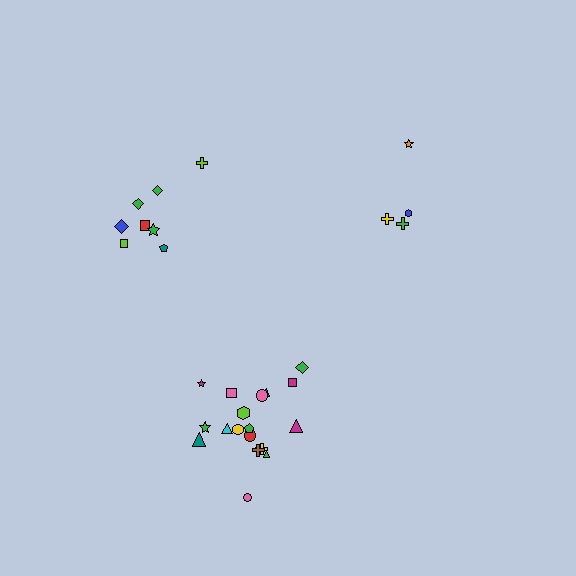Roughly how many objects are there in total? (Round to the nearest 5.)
Roughly 30 objects in total.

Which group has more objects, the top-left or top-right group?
The top-left group.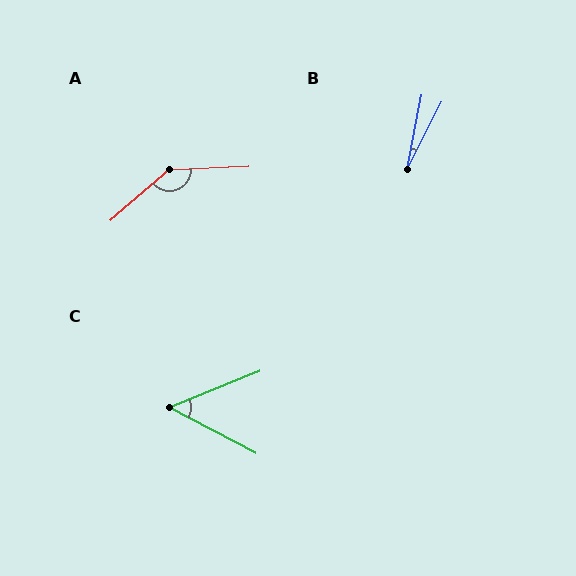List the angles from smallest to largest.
B (16°), C (50°), A (142°).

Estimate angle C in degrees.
Approximately 50 degrees.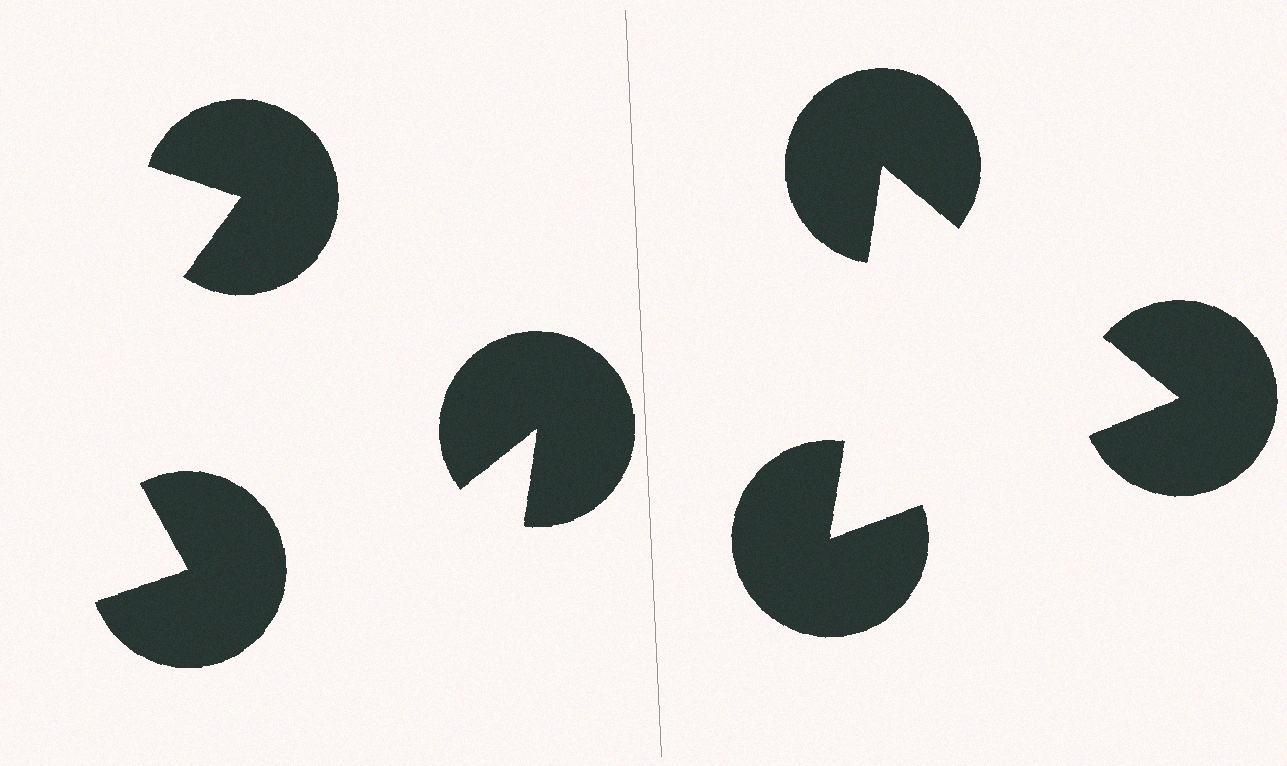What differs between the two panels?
The pac-man discs are positioned identically on both sides; only the wedge orientations differ. On the right they align to a triangle; on the left they are misaligned.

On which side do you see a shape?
An illusory triangle appears on the right side. On the left side the wedge cuts are rotated, so no coherent shape forms.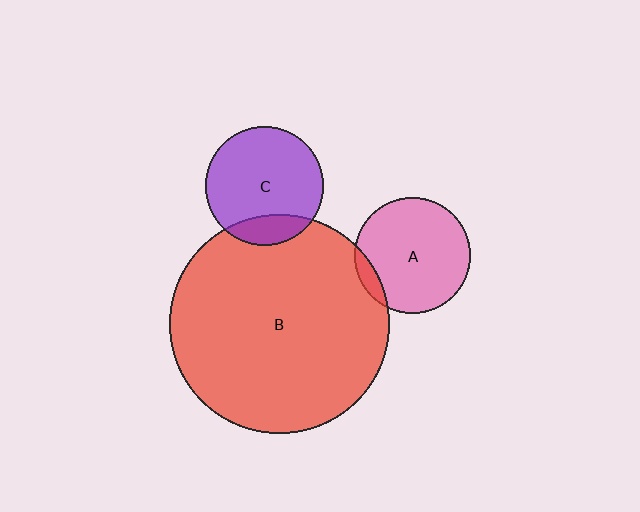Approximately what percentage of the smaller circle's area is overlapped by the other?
Approximately 15%.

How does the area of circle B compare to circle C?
Approximately 3.4 times.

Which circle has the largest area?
Circle B (red).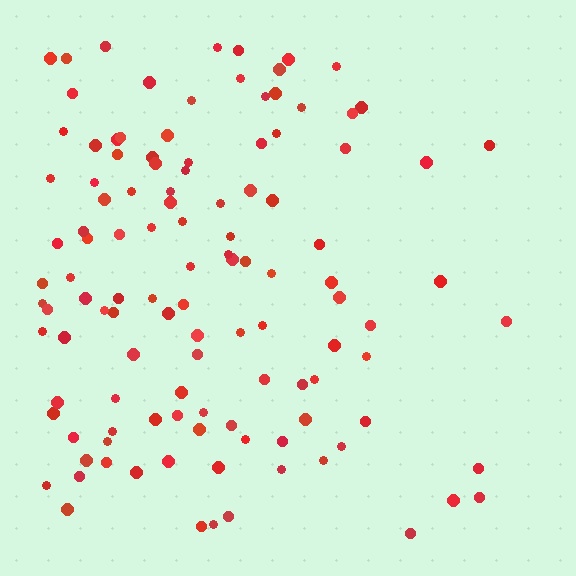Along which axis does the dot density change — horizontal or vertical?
Horizontal.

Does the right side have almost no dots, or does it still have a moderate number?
Still a moderate number, just noticeably fewer than the left.